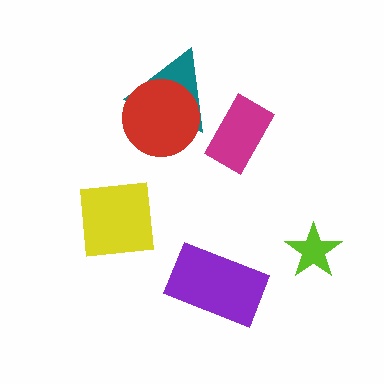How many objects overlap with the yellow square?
0 objects overlap with the yellow square.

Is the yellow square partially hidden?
No, no other shape covers it.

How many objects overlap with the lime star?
0 objects overlap with the lime star.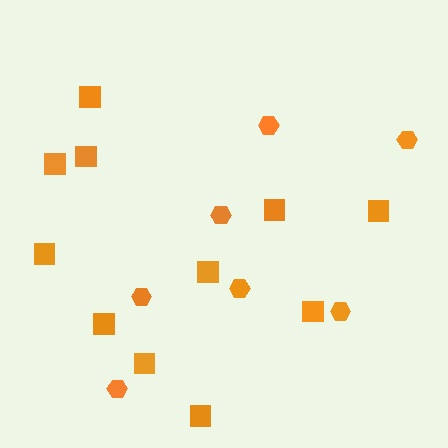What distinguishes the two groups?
There are 2 groups: one group of squares (11) and one group of hexagons (7).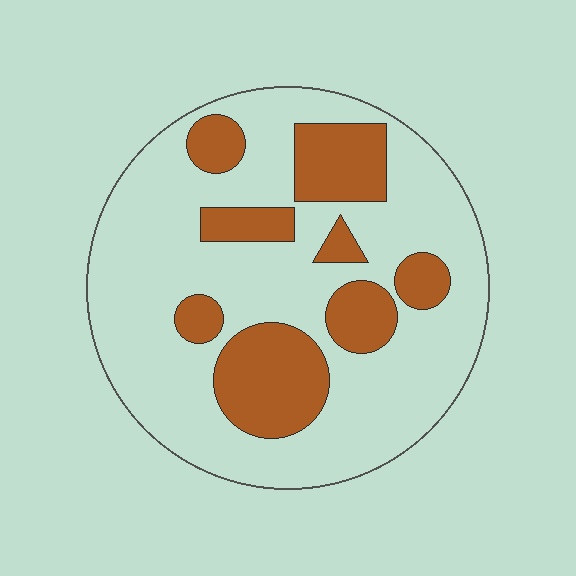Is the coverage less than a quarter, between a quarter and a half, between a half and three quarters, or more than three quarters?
Between a quarter and a half.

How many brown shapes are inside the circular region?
8.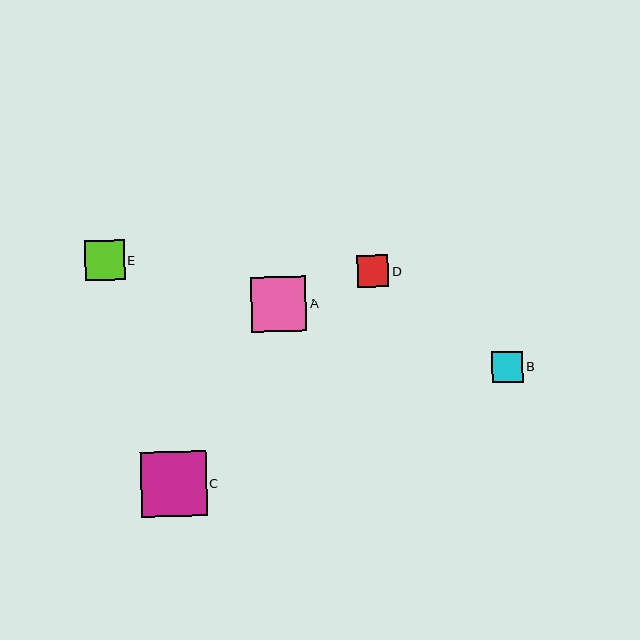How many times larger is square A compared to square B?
Square A is approximately 1.8 times the size of square B.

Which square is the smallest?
Square B is the smallest with a size of approximately 31 pixels.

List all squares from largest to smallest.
From largest to smallest: C, A, E, D, B.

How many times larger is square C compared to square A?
Square C is approximately 1.2 times the size of square A.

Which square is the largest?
Square C is the largest with a size of approximately 65 pixels.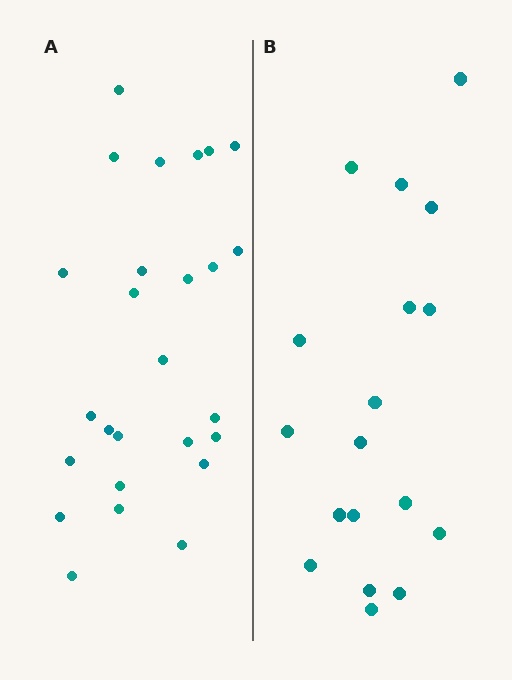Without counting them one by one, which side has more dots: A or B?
Region A (the left region) has more dots.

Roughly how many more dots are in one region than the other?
Region A has roughly 8 or so more dots than region B.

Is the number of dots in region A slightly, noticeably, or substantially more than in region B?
Region A has noticeably more, but not dramatically so. The ratio is roughly 1.4 to 1.